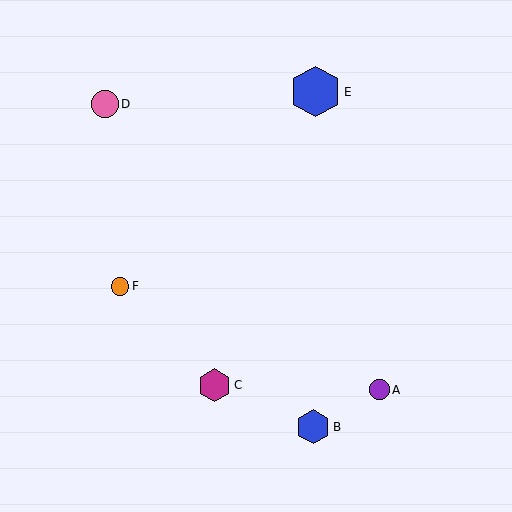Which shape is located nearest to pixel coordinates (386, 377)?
The purple circle (labeled A) at (379, 390) is nearest to that location.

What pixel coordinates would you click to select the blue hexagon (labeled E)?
Click at (316, 92) to select the blue hexagon E.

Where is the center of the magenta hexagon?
The center of the magenta hexagon is at (215, 385).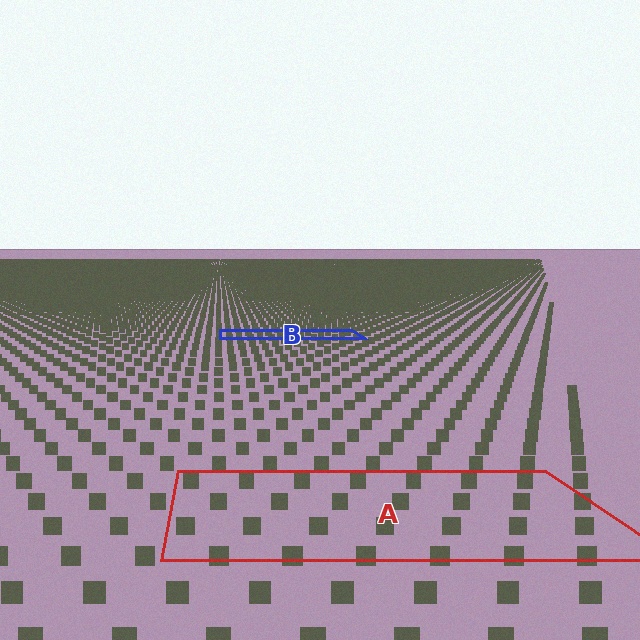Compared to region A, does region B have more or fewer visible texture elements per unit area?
Region B has more texture elements per unit area — they are packed more densely because it is farther away.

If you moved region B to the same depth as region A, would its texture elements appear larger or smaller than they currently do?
They would appear larger. At a closer depth, the same texture elements are projected at a bigger on-screen size.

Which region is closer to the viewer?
Region A is closer. The texture elements there are larger and more spread out.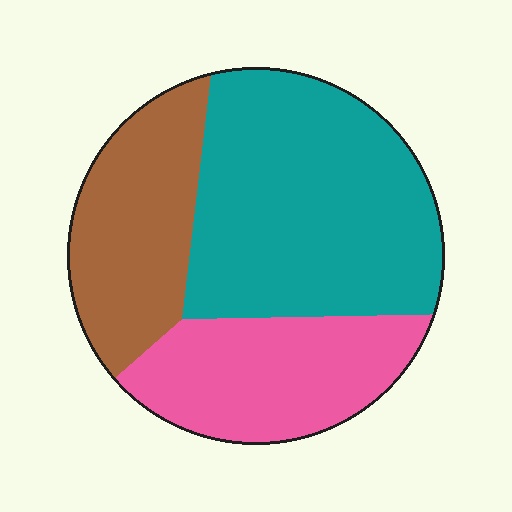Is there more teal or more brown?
Teal.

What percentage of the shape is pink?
Pink takes up about one quarter (1/4) of the shape.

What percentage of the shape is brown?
Brown covers around 25% of the shape.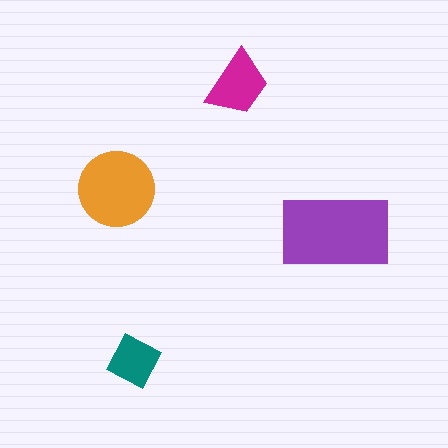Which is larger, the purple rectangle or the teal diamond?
The purple rectangle.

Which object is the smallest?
The teal diamond.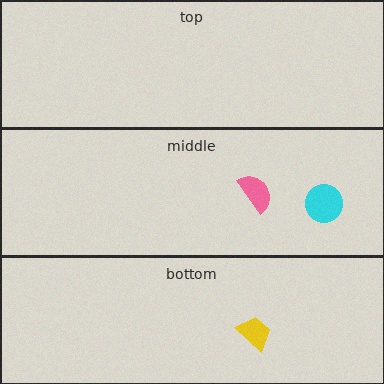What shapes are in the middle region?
The cyan circle, the pink semicircle.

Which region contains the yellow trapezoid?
The bottom region.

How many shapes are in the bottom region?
1.